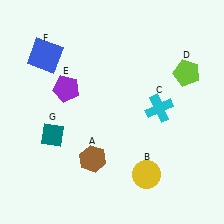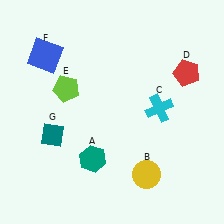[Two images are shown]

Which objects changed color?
A changed from brown to teal. D changed from lime to red. E changed from purple to lime.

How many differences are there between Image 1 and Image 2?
There are 3 differences between the two images.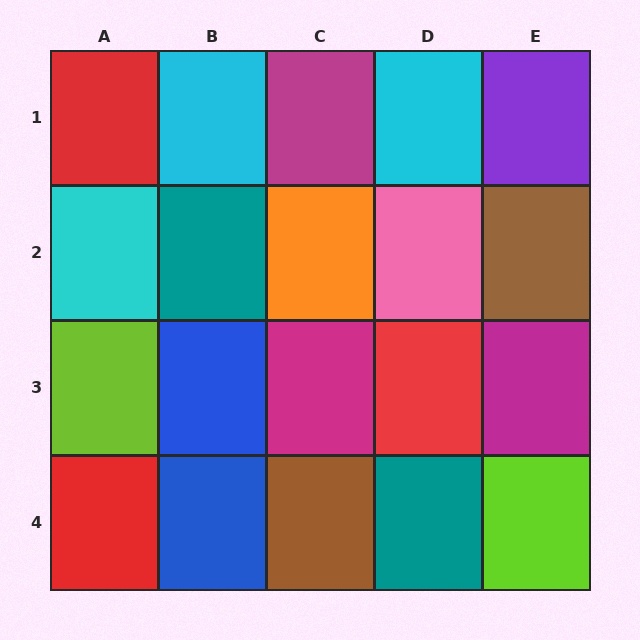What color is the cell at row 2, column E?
Brown.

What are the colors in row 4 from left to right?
Red, blue, brown, teal, lime.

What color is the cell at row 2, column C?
Orange.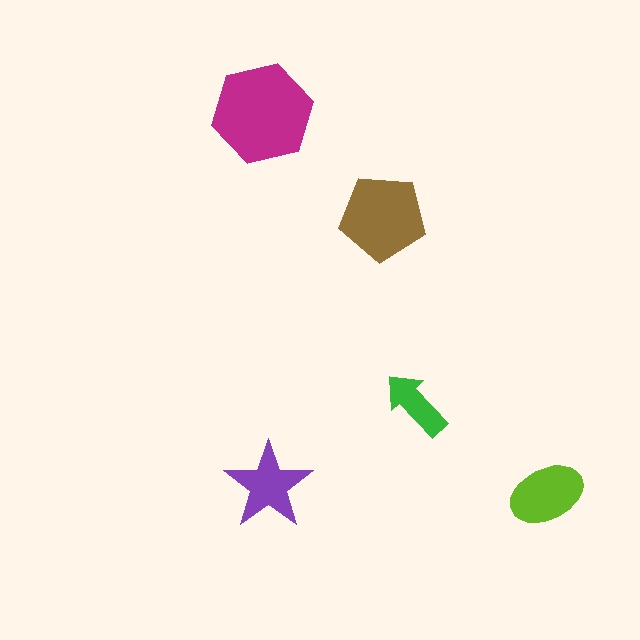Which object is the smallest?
The green arrow.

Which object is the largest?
The magenta hexagon.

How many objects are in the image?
There are 5 objects in the image.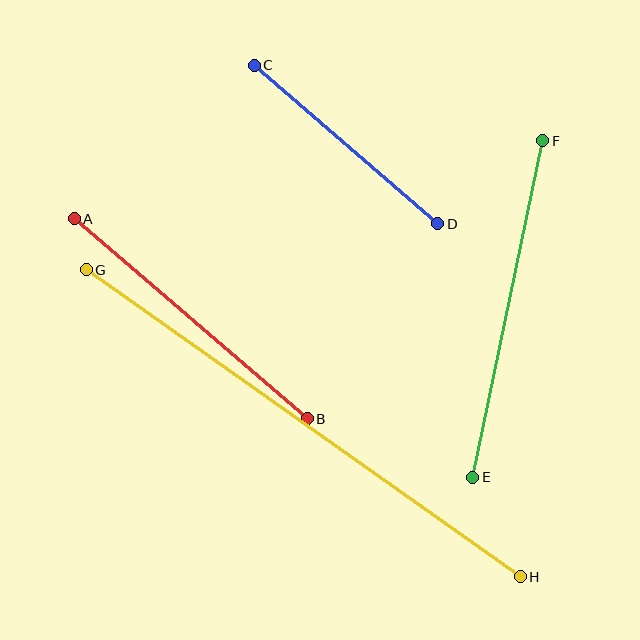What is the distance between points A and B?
The distance is approximately 307 pixels.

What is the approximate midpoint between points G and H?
The midpoint is at approximately (303, 423) pixels.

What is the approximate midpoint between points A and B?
The midpoint is at approximately (191, 319) pixels.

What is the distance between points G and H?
The distance is approximately 531 pixels.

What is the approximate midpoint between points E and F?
The midpoint is at approximately (508, 309) pixels.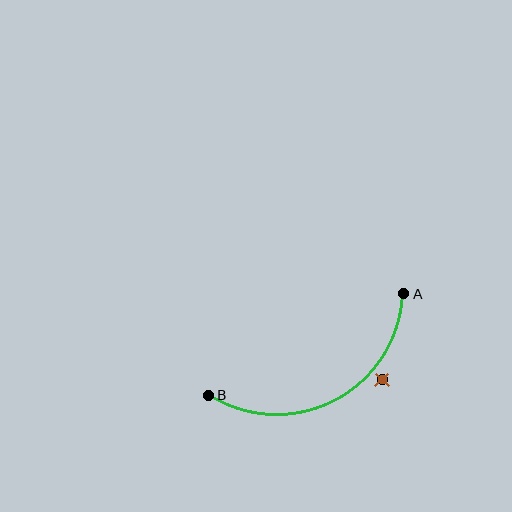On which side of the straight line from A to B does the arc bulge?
The arc bulges below the straight line connecting A and B.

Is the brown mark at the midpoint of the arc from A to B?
No — the brown mark does not lie on the arc at all. It sits slightly outside the curve.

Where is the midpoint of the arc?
The arc midpoint is the point on the curve farthest from the straight line joining A and B. It sits below that line.